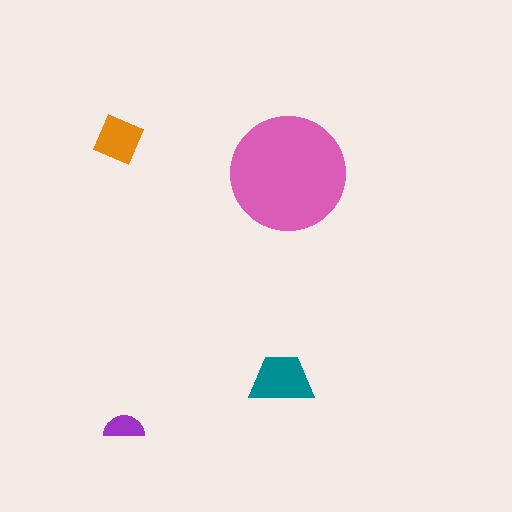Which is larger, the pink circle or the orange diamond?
The pink circle.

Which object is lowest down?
The purple semicircle is bottommost.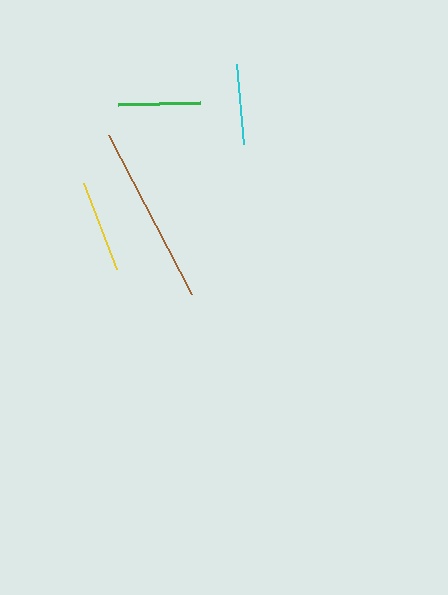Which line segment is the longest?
The brown line is the longest at approximately 179 pixels.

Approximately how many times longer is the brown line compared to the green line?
The brown line is approximately 2.2 times the length of the green line.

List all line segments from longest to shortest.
From longest to shortest: brown, yellow, green, cyan.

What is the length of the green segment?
The green segment is approximately 82 pixels long.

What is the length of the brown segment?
The brown segment is approximately 179 pixels long.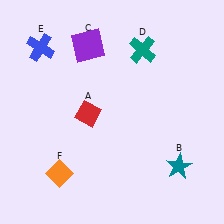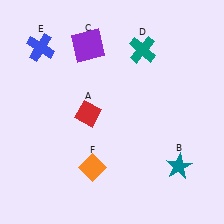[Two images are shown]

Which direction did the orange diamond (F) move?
The orange diamond (F) moved right.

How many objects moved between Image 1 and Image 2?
1 object moved between the two images.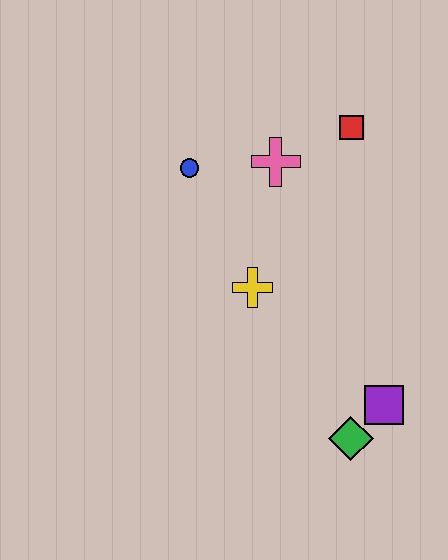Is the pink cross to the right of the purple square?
No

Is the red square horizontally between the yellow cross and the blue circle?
No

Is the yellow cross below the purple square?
No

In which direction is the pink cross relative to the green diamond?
The pink cross is above the green diamond.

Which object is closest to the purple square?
The green diamond is closest to the purple square.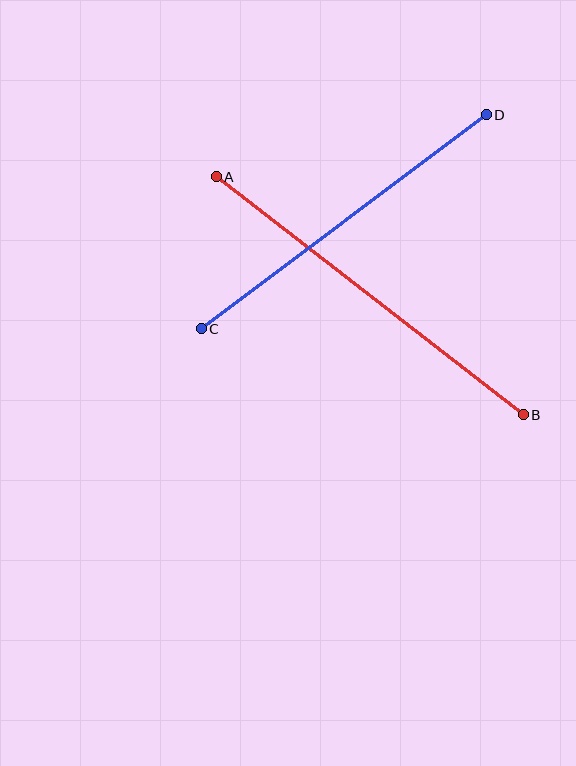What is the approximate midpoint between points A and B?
The midpoint is at approximately (370, 296) pixels.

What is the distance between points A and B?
The distance is approximately 388 pixels.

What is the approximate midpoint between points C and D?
The midpoint is at approximately (344, 222) pixels.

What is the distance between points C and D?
The distance is approximately 357 pixels.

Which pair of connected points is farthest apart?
Points A and B are farthest apart.